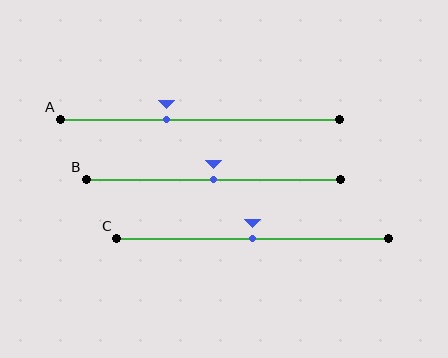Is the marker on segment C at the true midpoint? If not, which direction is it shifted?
Yes, the marker on segment C is at the true midpoint.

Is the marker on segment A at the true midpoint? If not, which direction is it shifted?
No, the marker on segment A is shifted to the left by about 12% of the segment length.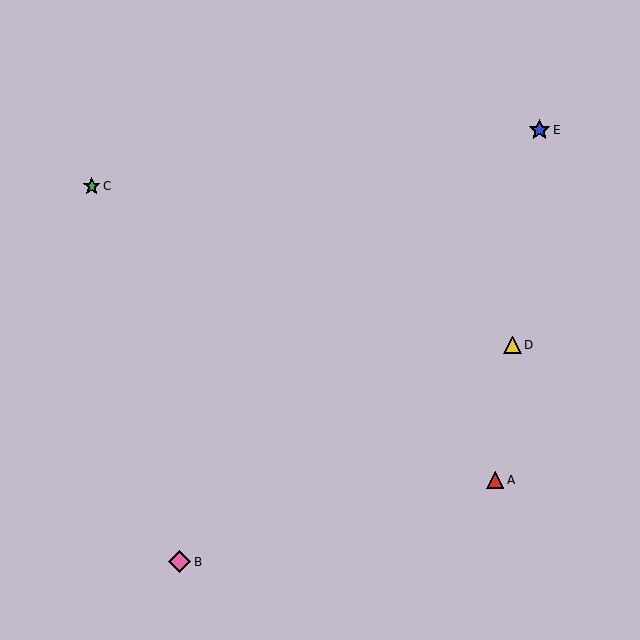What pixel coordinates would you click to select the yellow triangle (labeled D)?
Click at (512, 345) to select the yellow triangle D.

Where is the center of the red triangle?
The center of the red triangle is at (495, 480).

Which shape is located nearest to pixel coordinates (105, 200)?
The green star (labeled C) at (92, 186) is nearest to that location.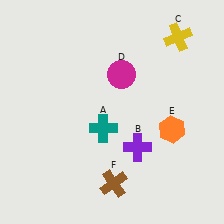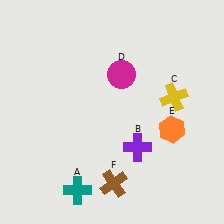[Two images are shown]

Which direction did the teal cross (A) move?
The teal cross (A) moved down.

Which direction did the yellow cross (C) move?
The yellow cross (C) moved down.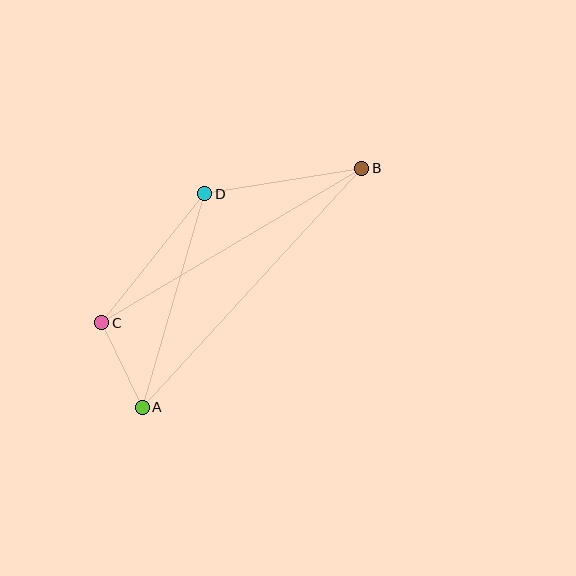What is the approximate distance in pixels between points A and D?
The distance between A and D is approximately 222 pixels.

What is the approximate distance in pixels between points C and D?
The distance between C and D is approximately 165 pixels.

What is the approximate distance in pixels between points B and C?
The distance between B and C is approximately 302 pixels.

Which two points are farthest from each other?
Points A and B are farthest from each other.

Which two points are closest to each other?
Points A and C are closest to each other.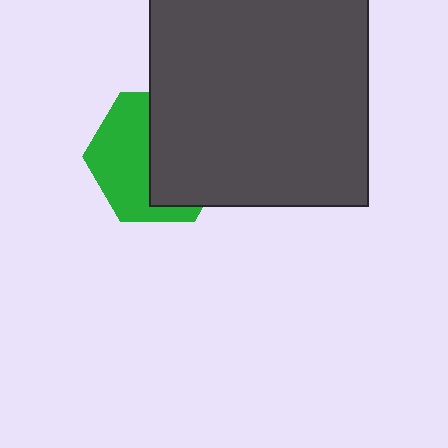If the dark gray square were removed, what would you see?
You would see the complete green hexagon.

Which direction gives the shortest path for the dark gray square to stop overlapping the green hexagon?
Moving right gives the shortest separation.